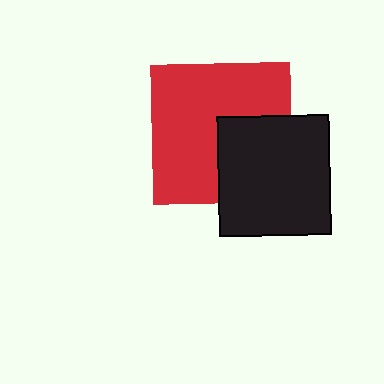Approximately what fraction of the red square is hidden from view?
Roughly 33% of the red square is hidden behind the black rectangle.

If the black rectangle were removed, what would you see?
You would see the complete red square.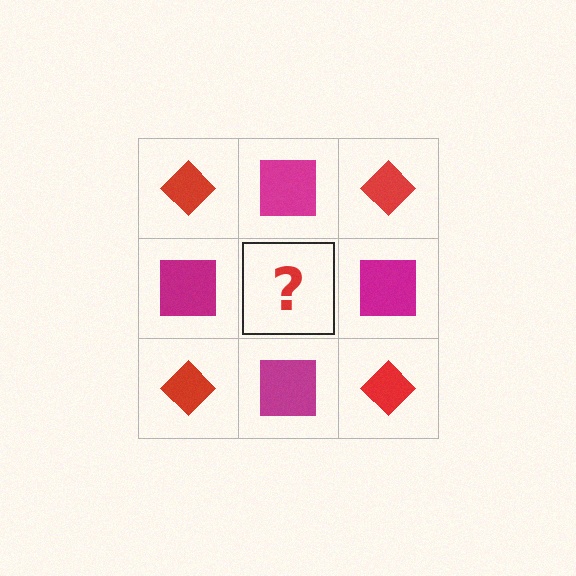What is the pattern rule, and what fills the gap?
The rule is that it alternates red diamond and magenta square in a checkerboard pattern. The gap should be filled with a red diamond.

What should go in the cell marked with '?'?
The missing cell should contain a red diamond.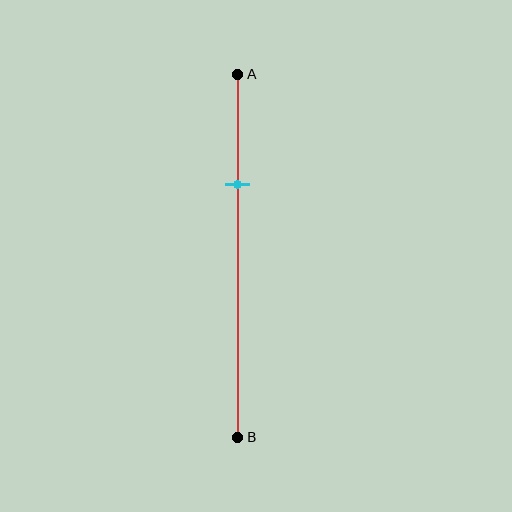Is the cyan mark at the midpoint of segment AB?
No, the mark is at about 30% from A, not at the 50% midpoint.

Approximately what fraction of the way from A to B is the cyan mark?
The cyan mark is approximately 30% of the way from A to B.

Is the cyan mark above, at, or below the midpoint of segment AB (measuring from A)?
The cyan mark is above the midpoint of segment AB.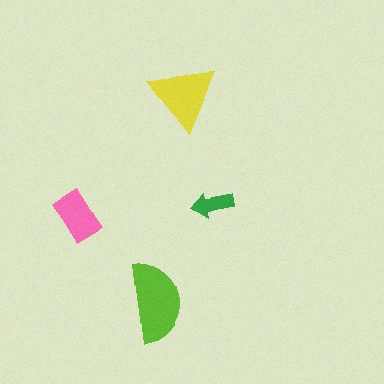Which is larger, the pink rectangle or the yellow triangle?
The yellow triangle.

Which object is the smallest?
The green arrow.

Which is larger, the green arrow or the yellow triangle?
The yellow triangle.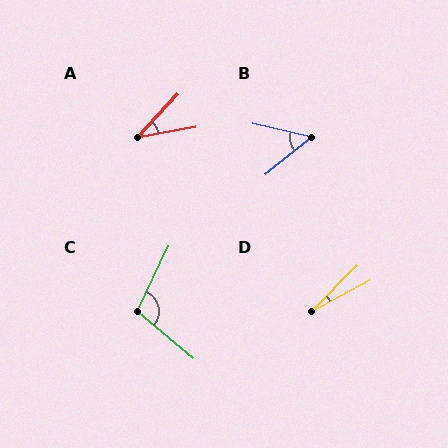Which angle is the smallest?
D, at approximately 16 degrees.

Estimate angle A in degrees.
Approximately 37 degrees.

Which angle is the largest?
C, at approximately 104 degrees.